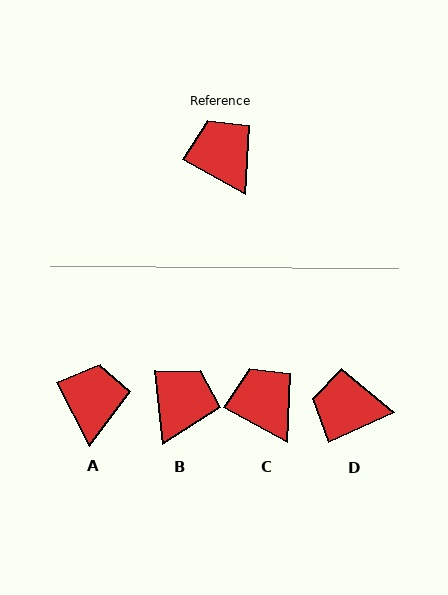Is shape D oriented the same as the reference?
No, it is off by about 54 degrees.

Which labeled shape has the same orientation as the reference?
C.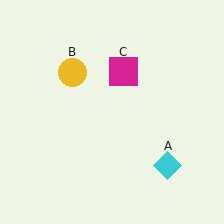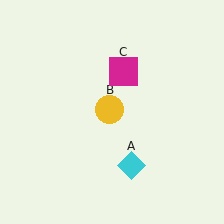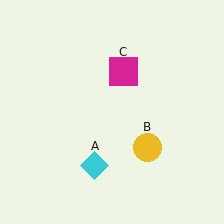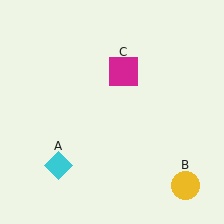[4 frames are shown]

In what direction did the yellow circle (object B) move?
The yellow circle (object B) moved down and to the right.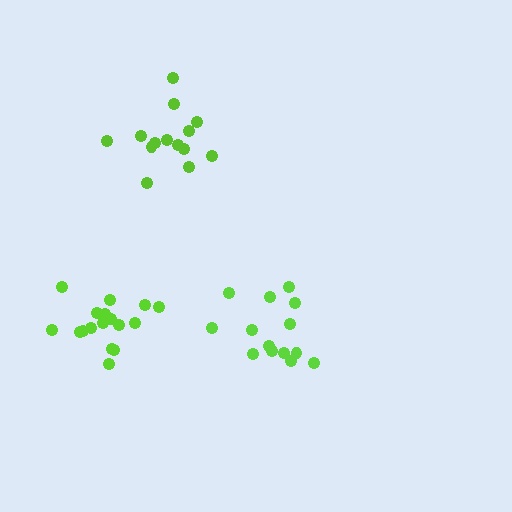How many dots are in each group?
Group 1: 14 dots, Group 2: 17 dots, Group 3: 14 dots (45 total).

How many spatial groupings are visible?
There are 3 spatial groupings.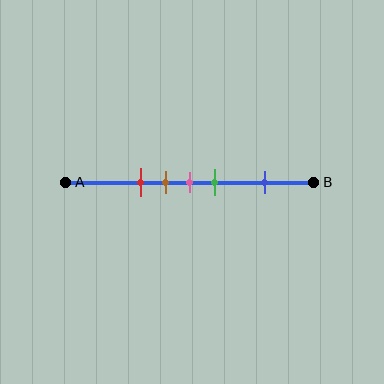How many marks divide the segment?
There are 5 marks dividing the segment.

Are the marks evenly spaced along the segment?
No, the marks are not evenly spaced.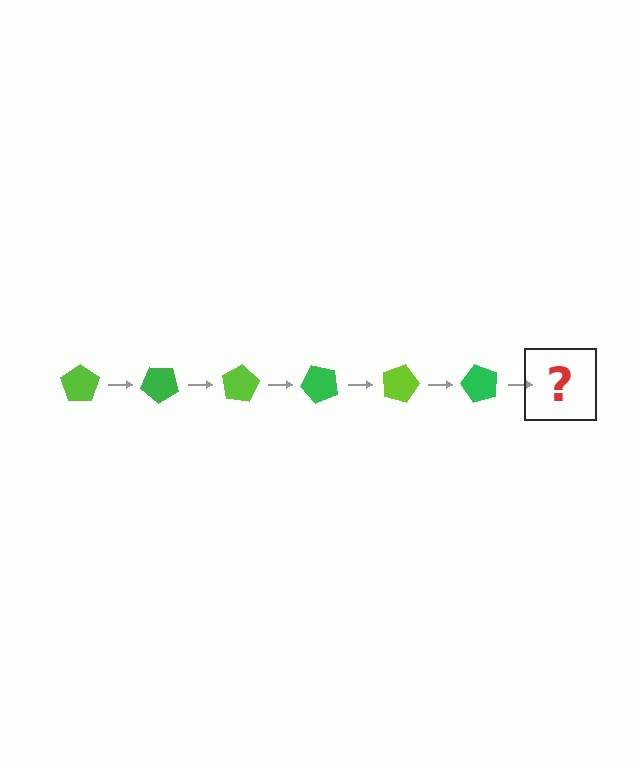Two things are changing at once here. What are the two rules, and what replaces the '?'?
The two rules are that it rotates 40 degrees each step and the color cycles through lime and green. The '?' should be a lime pentagon, rotated 240 degrees from the start.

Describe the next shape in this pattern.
It should be a lime pentagon, rotated 240 degrees from the start.